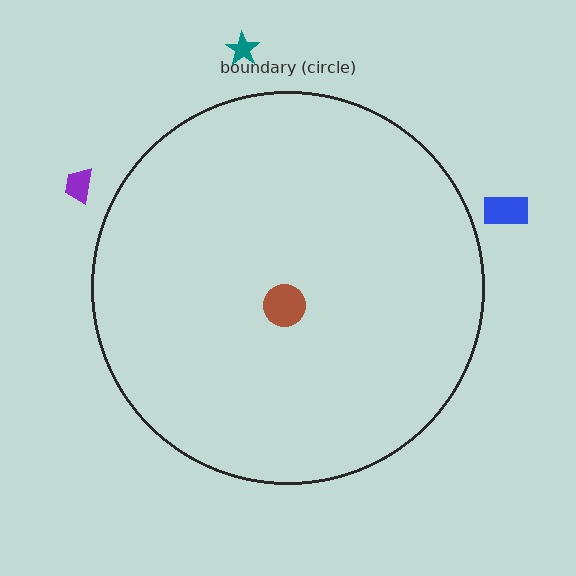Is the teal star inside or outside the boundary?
Outside.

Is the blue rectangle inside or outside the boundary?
Outside.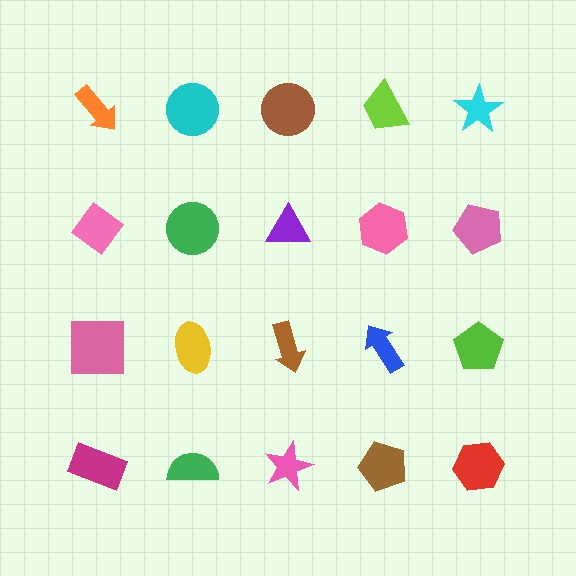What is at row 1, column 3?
A brown circle.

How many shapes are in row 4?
5 shapes.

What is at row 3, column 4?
A blue arrow.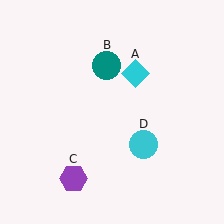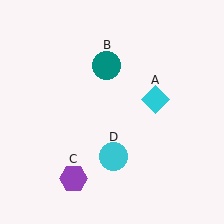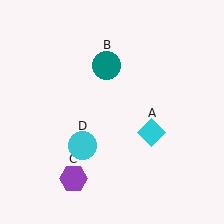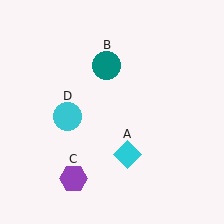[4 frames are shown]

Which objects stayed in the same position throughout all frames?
Teal circle (object B) and purple hexagon (object C) remained stationary.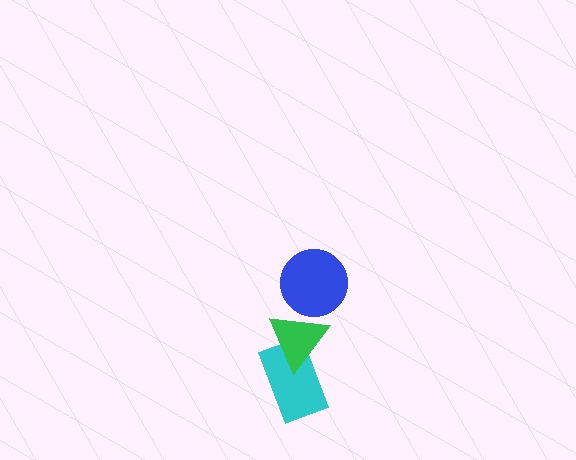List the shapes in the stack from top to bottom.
From top to bottom: the blue circle, the green triangle, the cyan rectangle.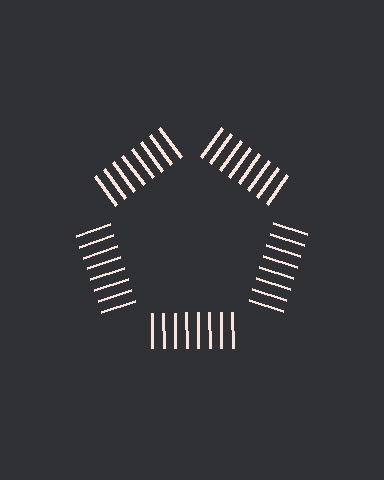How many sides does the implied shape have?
5 sides — the line-ends trace a pentagon.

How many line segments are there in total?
40 — 8 along each of the 5 edges.